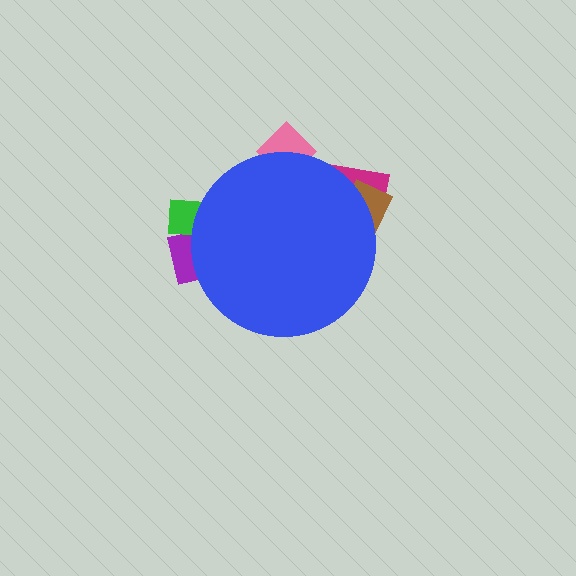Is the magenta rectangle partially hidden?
Yes, the magenta rectangle is partially hidden behind the blue circle.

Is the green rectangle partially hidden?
Yes, the green rectangle is partially hidden behind the blue circle.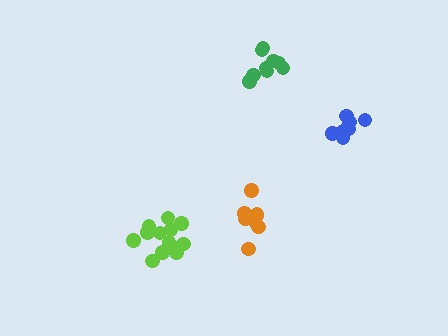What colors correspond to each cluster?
The clusters are colored: lime, green, orange, blue.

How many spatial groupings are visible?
There are 4 spatial groupings.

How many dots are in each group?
Group 1: 13 dots, Group 2: 9 dots, Group 3: 8 dots, Group 4: 7 dots (37 total).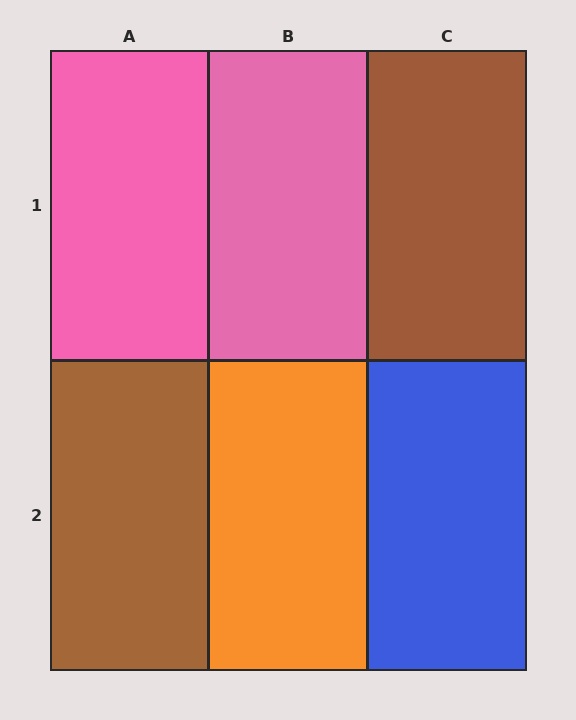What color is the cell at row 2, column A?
Brown.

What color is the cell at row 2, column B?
Orange.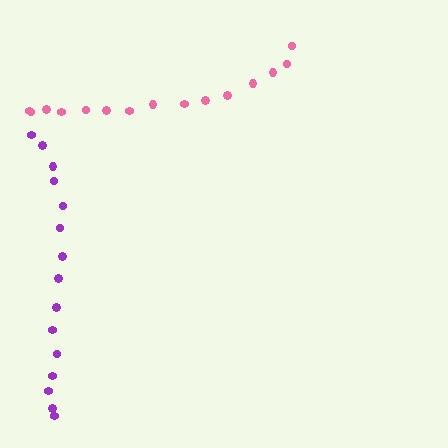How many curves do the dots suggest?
There are 2 distinct paths.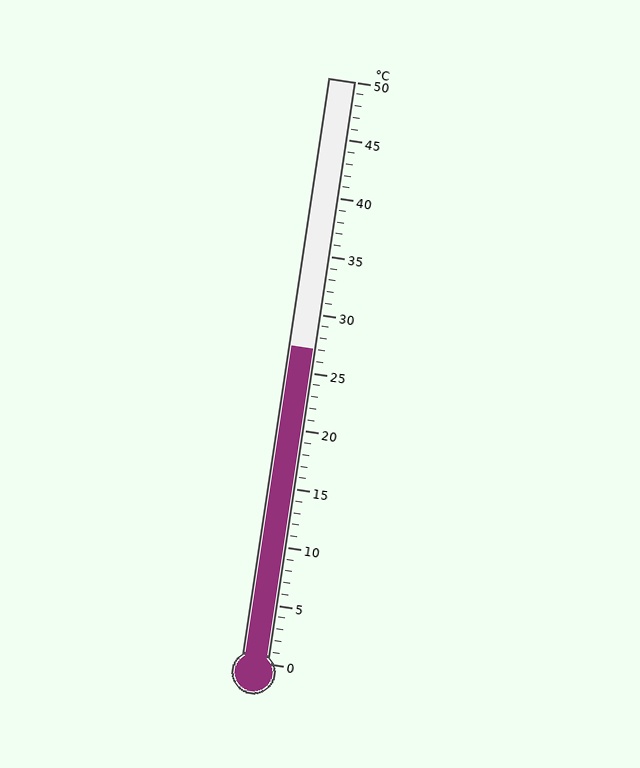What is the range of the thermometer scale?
The thermometer scale ranges from 0°C to 50°C.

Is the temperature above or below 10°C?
The temperature is above 10°C.